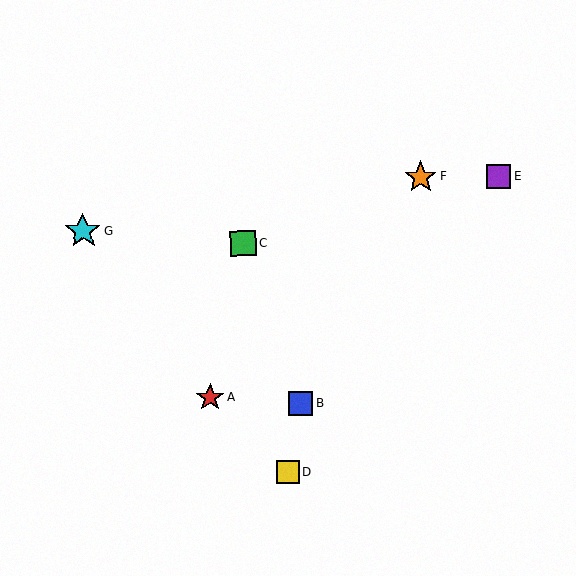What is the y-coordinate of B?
Object B is at y≈403.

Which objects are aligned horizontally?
Objects E, F are aligned horizontally.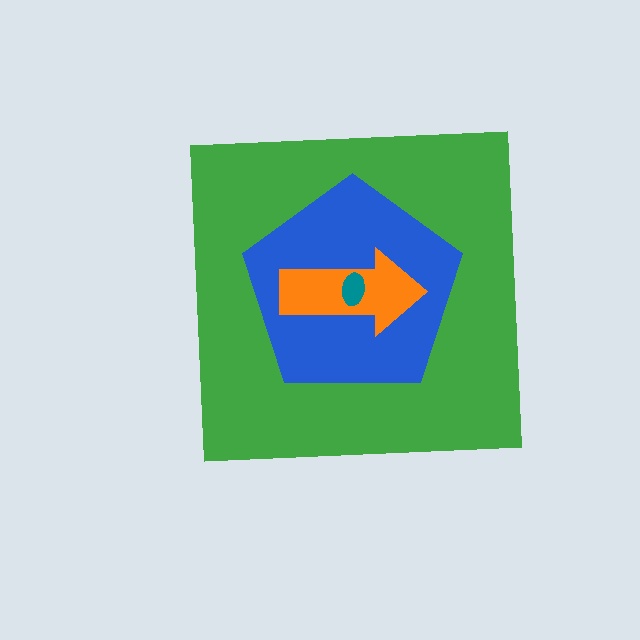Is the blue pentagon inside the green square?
Yes.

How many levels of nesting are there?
4.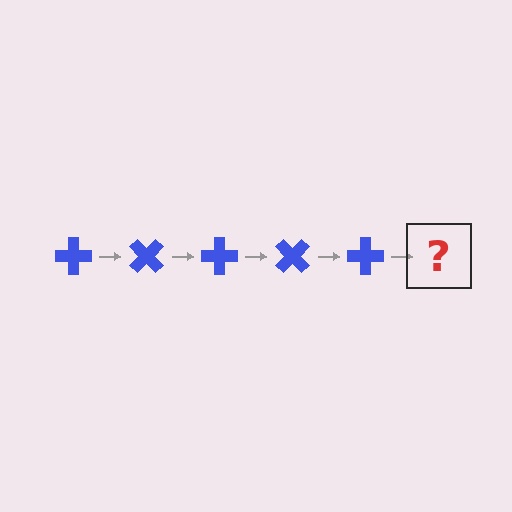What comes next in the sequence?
The next element should be a blue cross rotated 225 degrees.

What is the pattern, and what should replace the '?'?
The pattern is that the cross rotates 45 degrees each step. The '?' should be a blue cross rotated 225 degrees.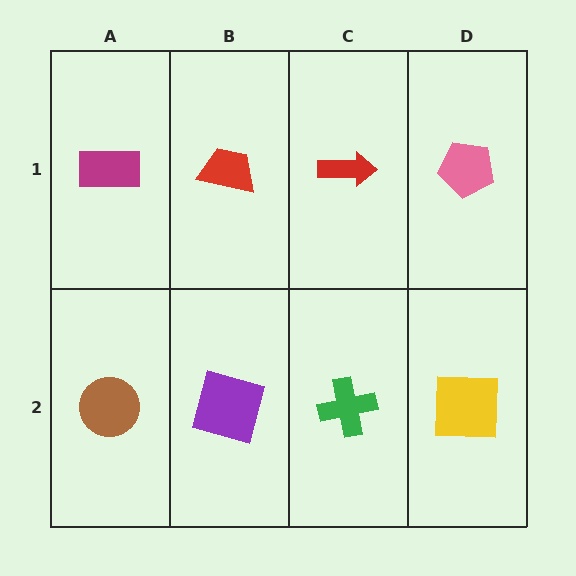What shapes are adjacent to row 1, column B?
A purple square (row 2, column B), a magenta rectangle (row 1, column A), a red arrow (row 1, column C).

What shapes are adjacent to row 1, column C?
A green cross (row 2, column C), a red trapezoid (row 1, column B), a pink pentagon (row 1, column D).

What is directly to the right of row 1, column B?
A red arrow.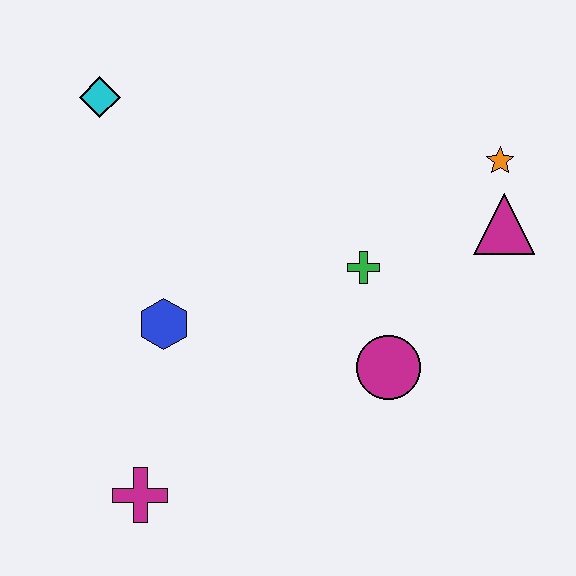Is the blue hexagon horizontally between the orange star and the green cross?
No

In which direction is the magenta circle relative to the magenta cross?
The magenta circle is to the right of the magenta cross.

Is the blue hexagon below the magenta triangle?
Yes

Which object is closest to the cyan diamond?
The blue hexagon is closest to the cyan diamond.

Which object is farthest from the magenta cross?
The orange star is farthest from the magenta cross.